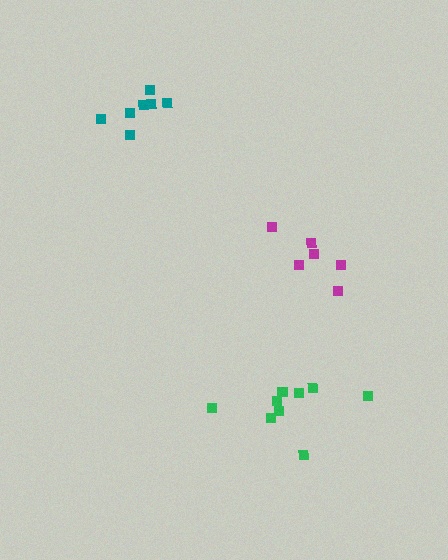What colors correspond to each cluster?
The clusters are colored: magenta, teal, green.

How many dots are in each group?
Group 1: 6 dots, Group 2: 7 dots, Group 3: 10 dots (23 total).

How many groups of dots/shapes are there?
There are 3 groups.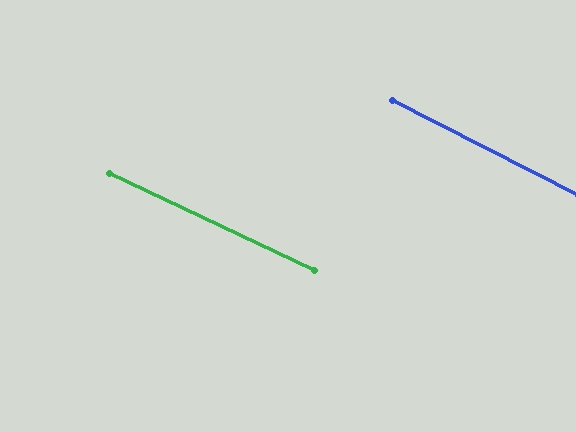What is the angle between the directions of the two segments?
Approximately 2 degrees.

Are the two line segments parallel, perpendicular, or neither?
Parallel — their directions differ by only 1.8°.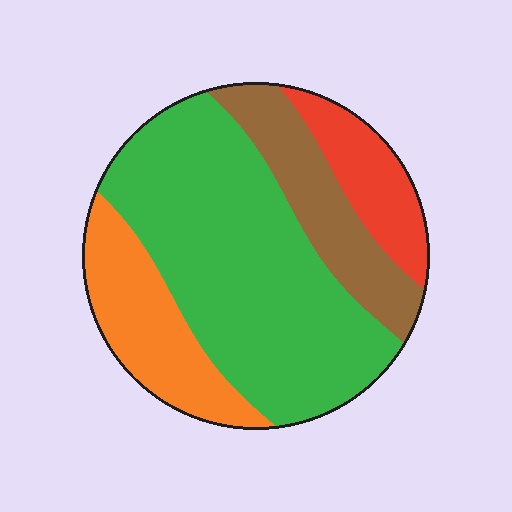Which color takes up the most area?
Green, at roughly 55%.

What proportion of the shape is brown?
Brown takes up less than a quarter of the shape.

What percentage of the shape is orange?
Orange takes up less than a quarter of the shape.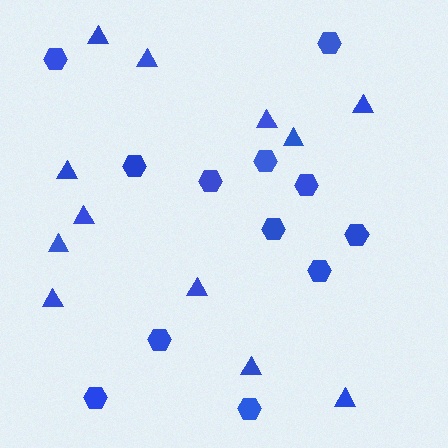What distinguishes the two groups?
There are 2 groups: one group of triangles (12) and one group of hexagons (12).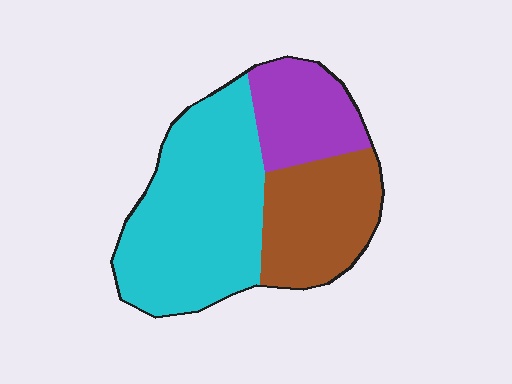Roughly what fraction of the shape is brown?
Brown takes up between a sixth and a third of the shape.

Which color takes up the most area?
Cyan, at roughly 50%.